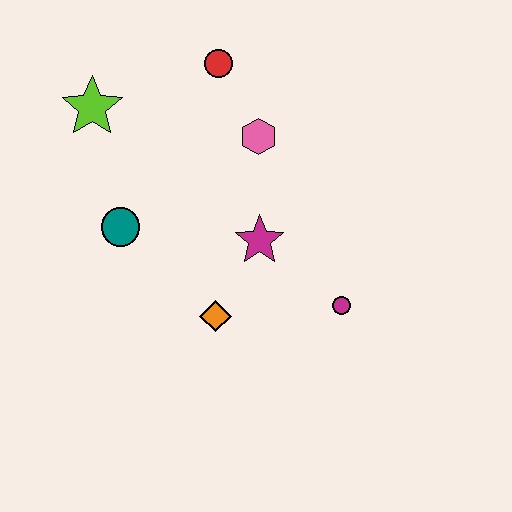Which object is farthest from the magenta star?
The lime star is farthest from the magenta star.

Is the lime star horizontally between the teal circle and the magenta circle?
No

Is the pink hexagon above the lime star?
No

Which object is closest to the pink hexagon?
The red circle is closest to the pink hexagon.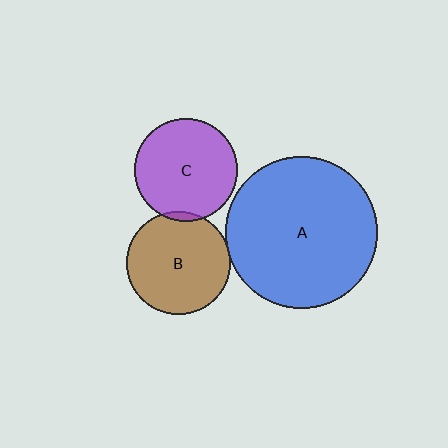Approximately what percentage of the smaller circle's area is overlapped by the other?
Approximately 5%.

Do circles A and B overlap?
Yes.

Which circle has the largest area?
Circle A (blue).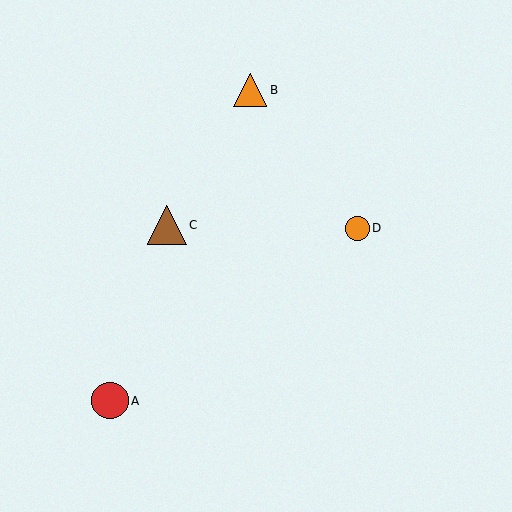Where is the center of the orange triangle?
The center of the orange triangle is at (250, 90).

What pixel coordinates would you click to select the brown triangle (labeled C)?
Click at (167, 225) to select the brown triangle C.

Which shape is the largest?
The brown triangle (labeled C) is the largest.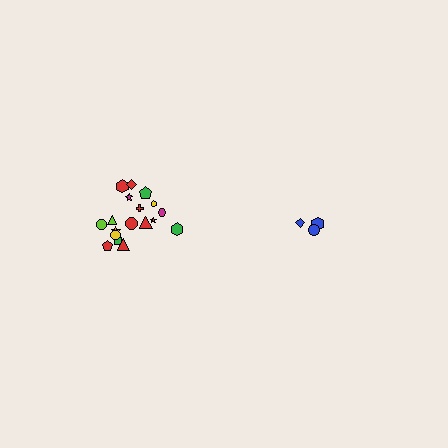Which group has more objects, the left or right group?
The left group.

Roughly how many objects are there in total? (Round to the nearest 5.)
Roughly 20 objects in total.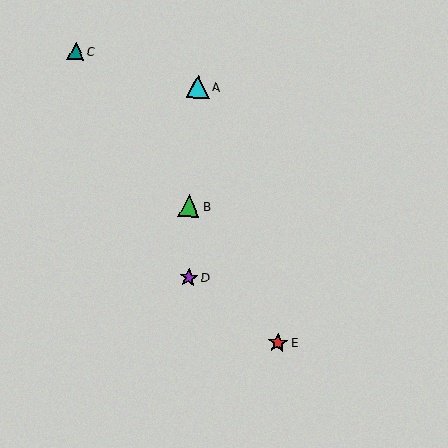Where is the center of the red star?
The center of the red star is at (278, 343).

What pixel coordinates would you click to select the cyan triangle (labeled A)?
Click at (198, 87) to select the cyan triangle A.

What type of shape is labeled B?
Shape B is a green triangle.